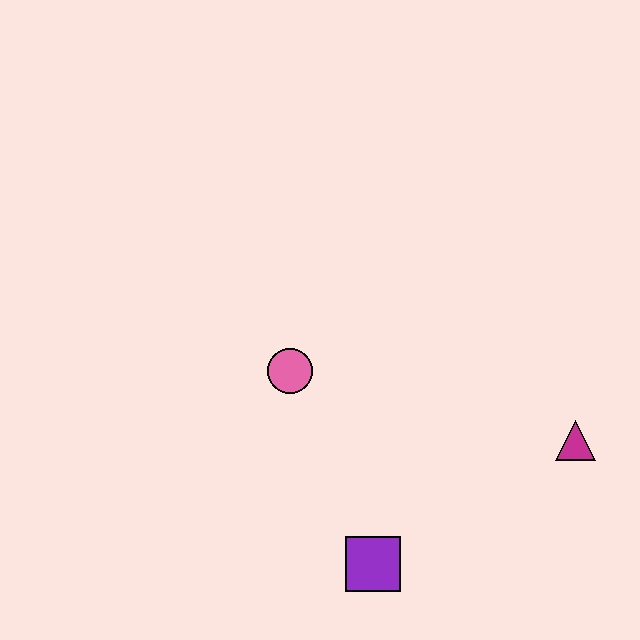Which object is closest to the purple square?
The pink circle is closest to the purple square.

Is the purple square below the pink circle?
Yes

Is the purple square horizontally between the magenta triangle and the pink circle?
Yes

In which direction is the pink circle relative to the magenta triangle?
The pink circle is to the left of the magenta triangle.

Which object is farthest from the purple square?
The magenta triangle is farthest from the purple square.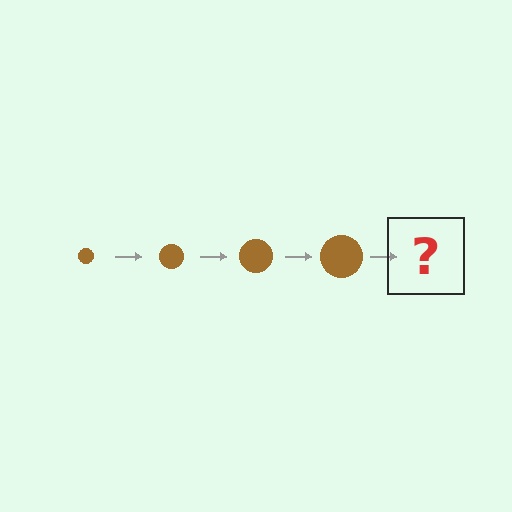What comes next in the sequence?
The next element should be a brown circle, larger than the previous one.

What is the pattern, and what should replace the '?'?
The pattern is that the circle gets progressively larger each step. The '?' should be a brown circle, larger than the previous one.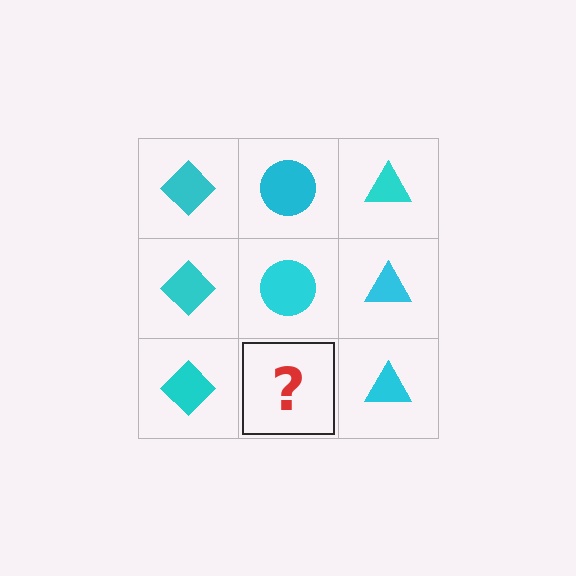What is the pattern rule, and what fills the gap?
The rule is that each column has a consistent shape. The gap should be filled with a cyan circle.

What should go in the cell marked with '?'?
The missing cell should contain a cyan circle.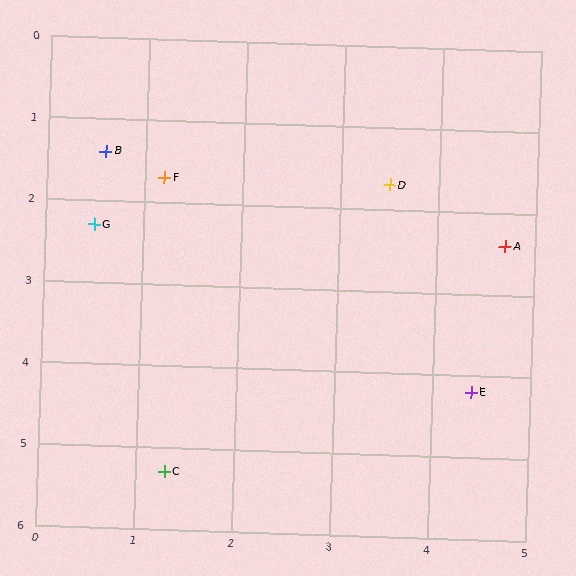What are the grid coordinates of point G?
Point G is at approximately (0.5, 2.3).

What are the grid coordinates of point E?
Point E is at approximately (4.4, 4.2).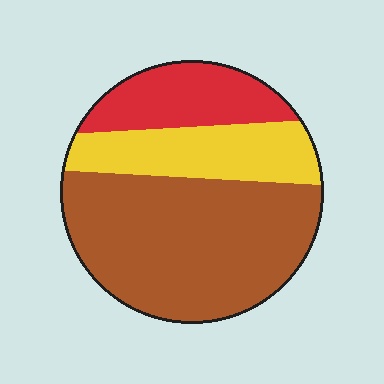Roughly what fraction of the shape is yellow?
Yellow covers 23% of the shape.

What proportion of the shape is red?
Red takes up about one fifth (1/5) of the shape.